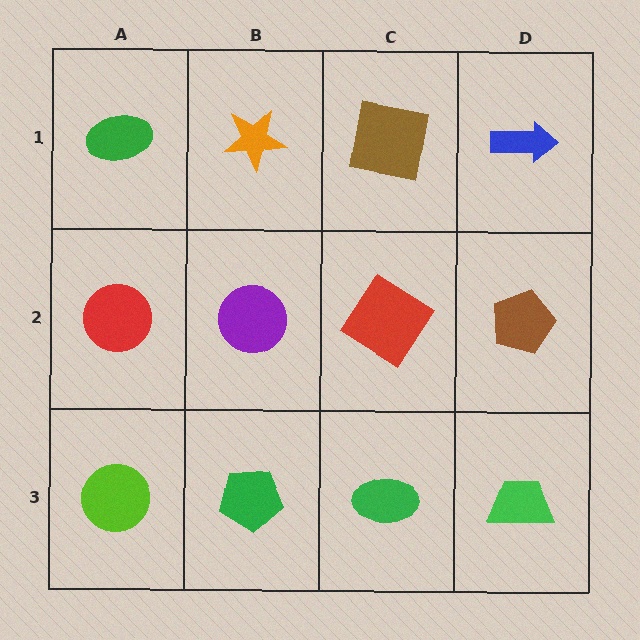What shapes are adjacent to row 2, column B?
An orange star (row 1, column B), a green pentagon (row 3, column B), a red circle (row 2, column A), a red diamond (row 2, column C).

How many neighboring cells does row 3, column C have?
3.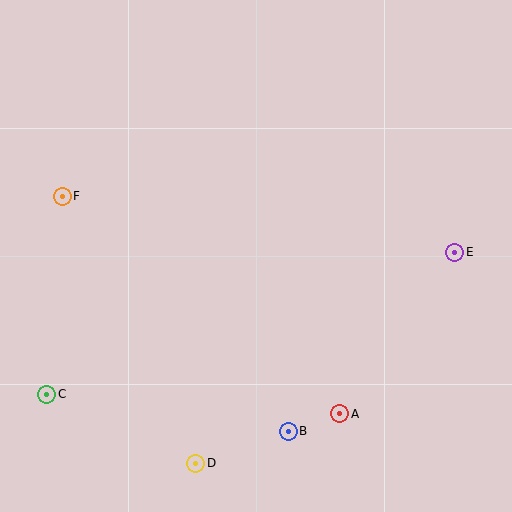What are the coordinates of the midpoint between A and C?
The midpoint between A and C is at (193, 404).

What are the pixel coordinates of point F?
Point F is at (62, 196).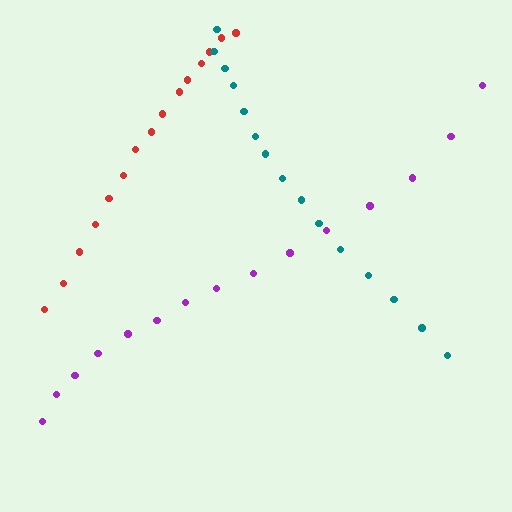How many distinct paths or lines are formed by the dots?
There are 3 distinct paths.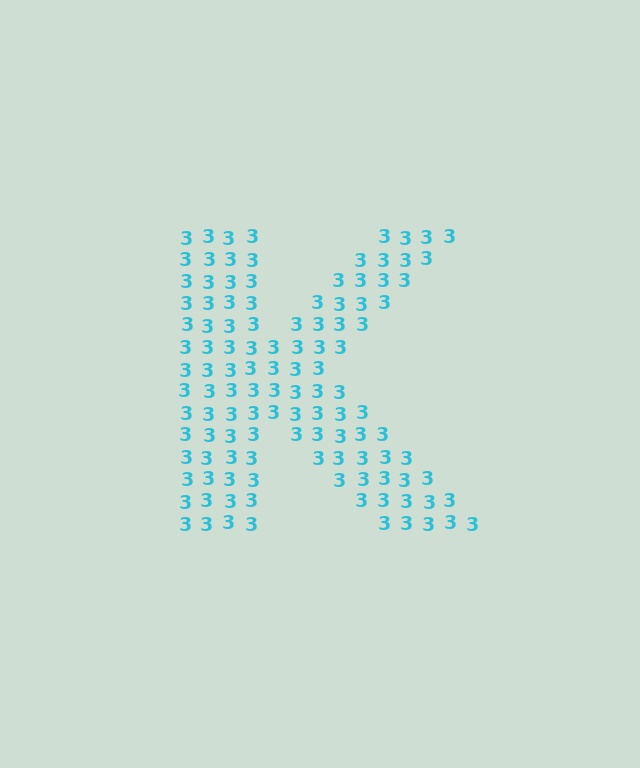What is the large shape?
The large shape is the letter K.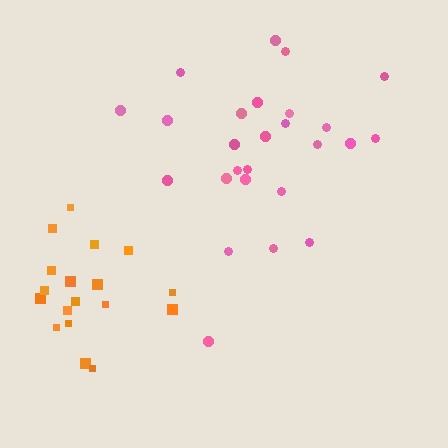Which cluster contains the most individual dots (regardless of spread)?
Pink (26).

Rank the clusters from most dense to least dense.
orange, pink.